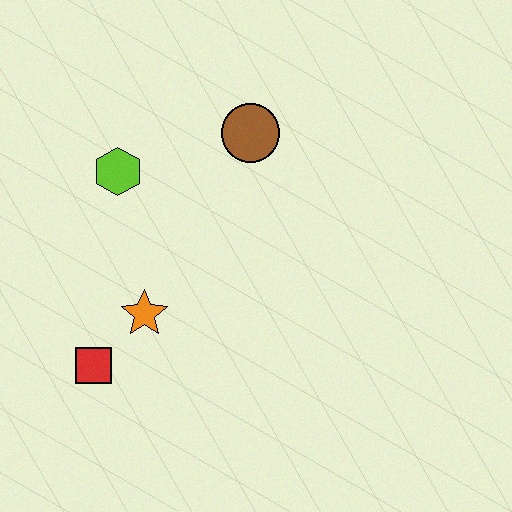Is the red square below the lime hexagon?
Yes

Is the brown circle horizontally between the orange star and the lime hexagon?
No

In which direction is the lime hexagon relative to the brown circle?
The lime hexagon is to the left of the brown circle.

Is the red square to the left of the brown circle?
Yes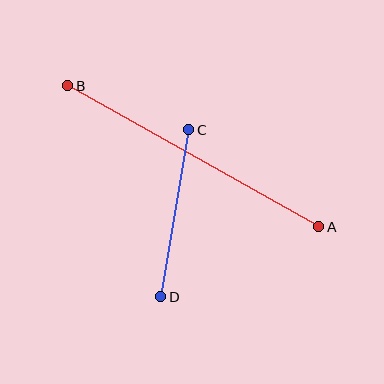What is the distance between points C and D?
The distance is approximately 169 pixels.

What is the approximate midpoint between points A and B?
The midpoint is at approximately (193, 156) pixels.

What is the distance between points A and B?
The distance is approximately 288 pixels.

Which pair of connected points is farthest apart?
Points A and B are farthest apart.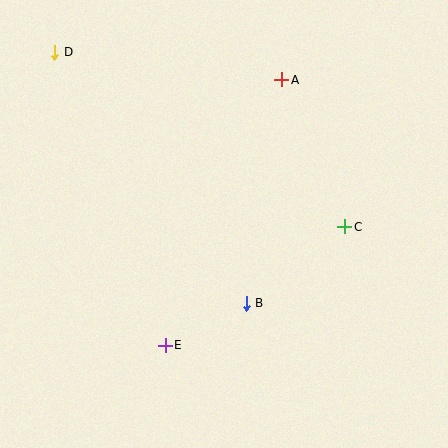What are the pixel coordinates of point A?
Point A is at (282, 80).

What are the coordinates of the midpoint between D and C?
The midpoint between D and C is at (200, 140).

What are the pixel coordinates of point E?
Point E is at (165, 345).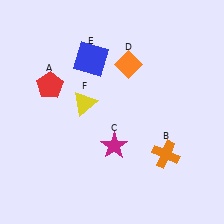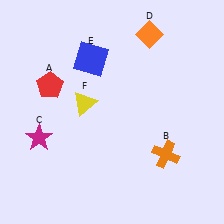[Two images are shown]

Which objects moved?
The objects that moved are: the magenta star (C), the orange diamond (D).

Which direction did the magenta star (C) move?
The magenta star (C) moved left.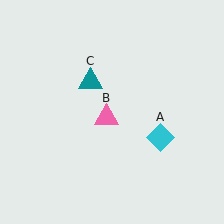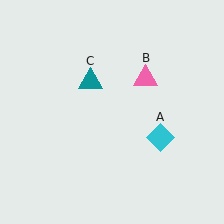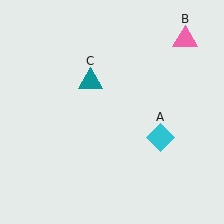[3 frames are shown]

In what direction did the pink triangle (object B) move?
The pink triangle (object B) moved up and to the right.